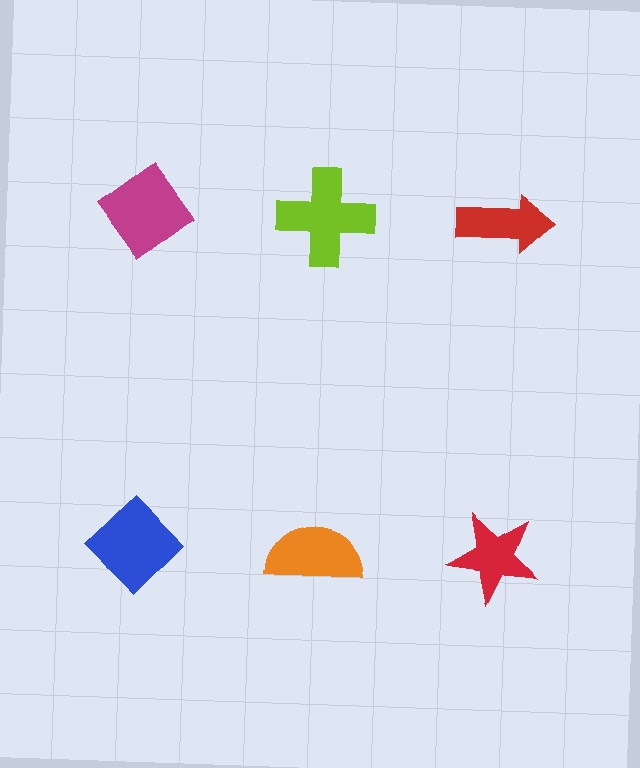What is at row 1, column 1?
A magenta diamond.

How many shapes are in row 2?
3 shapes.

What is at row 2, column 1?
A blue diamond.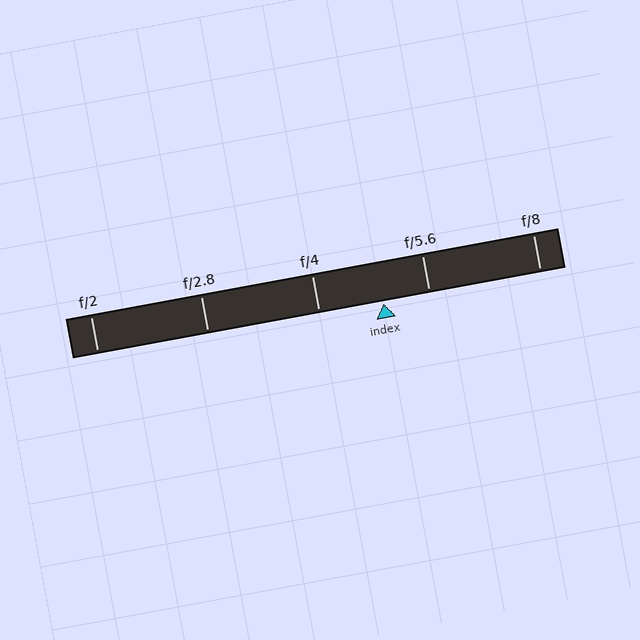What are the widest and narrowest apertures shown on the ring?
The widest aperture shown is f/2 and the narrowest is f/8.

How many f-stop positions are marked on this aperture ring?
There are 5 f-stop positions marked.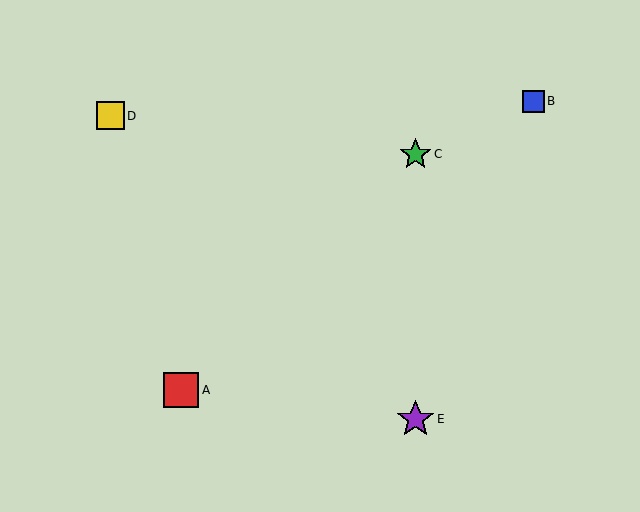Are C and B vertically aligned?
No, C is at x≈416 and B is at x≈533.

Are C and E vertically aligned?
Yes, both are at x≈416.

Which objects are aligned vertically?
Objects C, E are aligned vertically.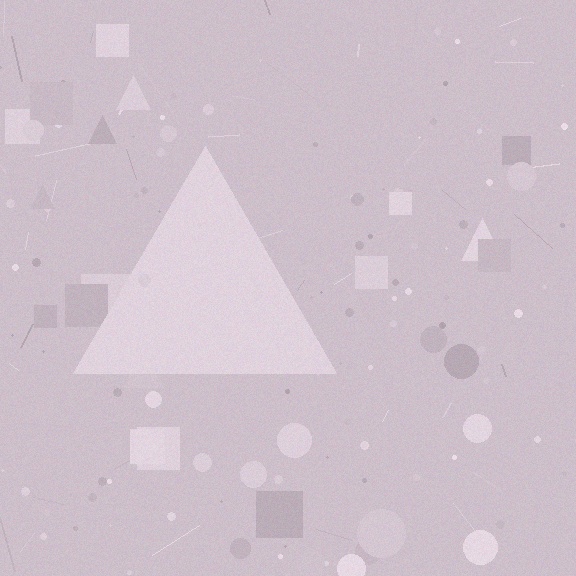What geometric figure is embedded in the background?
A triangle is embedded in the background.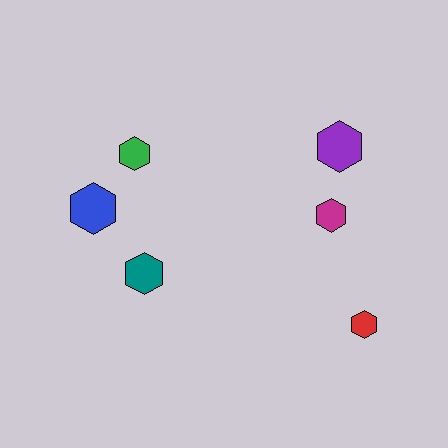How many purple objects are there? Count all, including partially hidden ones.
There is 1 purple object.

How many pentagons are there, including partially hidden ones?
There are no pentagons.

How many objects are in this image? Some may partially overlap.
There are 6 objects.